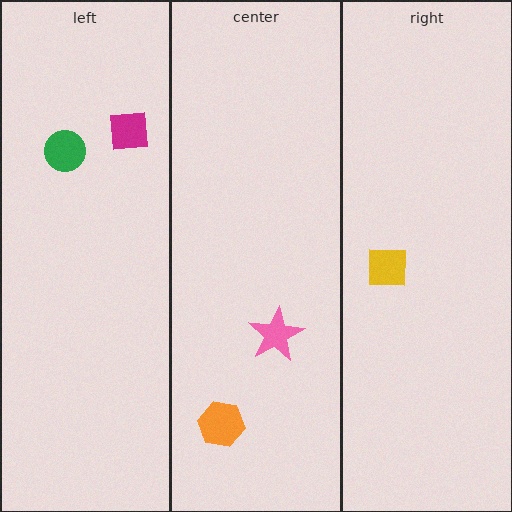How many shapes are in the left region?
2.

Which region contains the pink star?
The center region.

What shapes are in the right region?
The yellow square.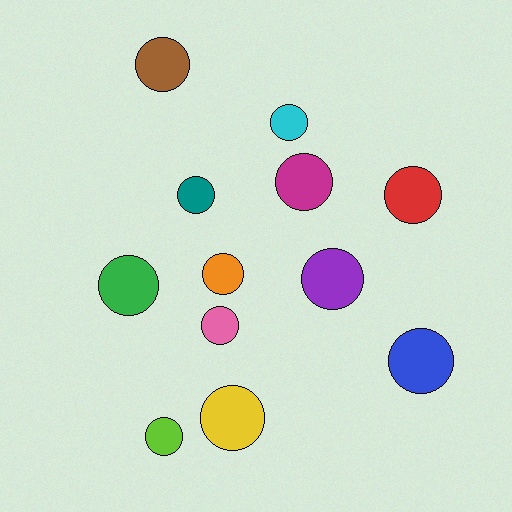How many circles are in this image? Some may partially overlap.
There are 12 circles.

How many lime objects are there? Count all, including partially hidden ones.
There is 1 lime object.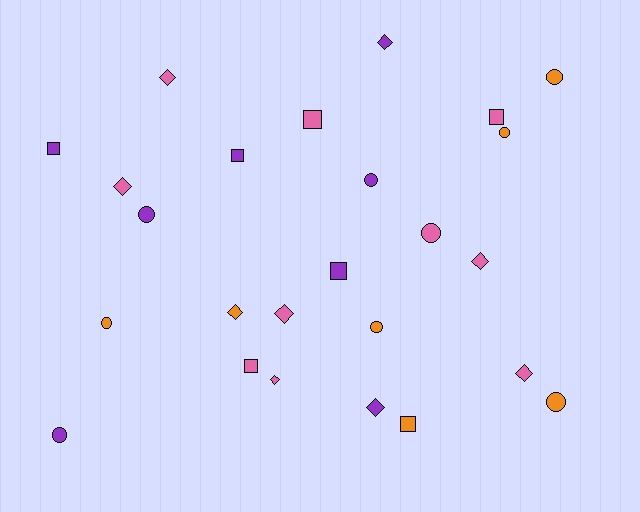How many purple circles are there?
There are 3 purple circles.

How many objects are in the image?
There are 25 objects.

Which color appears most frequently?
Pink, with 10 objects.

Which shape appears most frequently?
Circle, with 9 objects.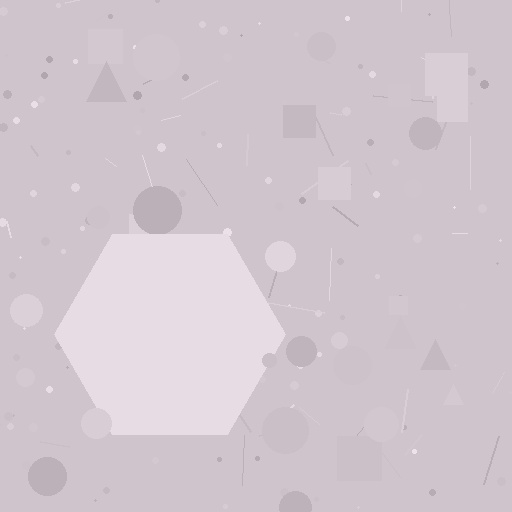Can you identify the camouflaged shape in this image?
The camouflaged shape is a hexagon.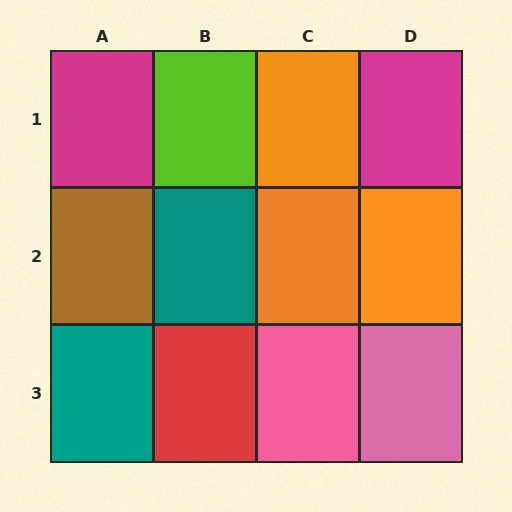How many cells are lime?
1 cell is lime.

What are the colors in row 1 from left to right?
Magenta, lime, orange, magenta.